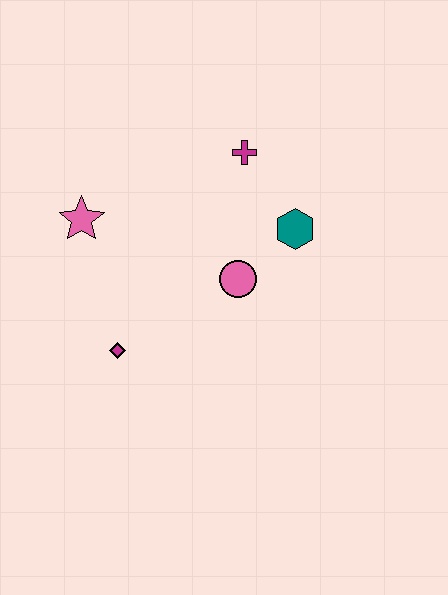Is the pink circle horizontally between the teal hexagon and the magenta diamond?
Yes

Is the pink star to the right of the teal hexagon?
No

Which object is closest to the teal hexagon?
The pink circle is closest to the teal hexagon.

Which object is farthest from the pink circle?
The pink star is farthest from the pink circle.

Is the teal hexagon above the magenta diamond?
Yes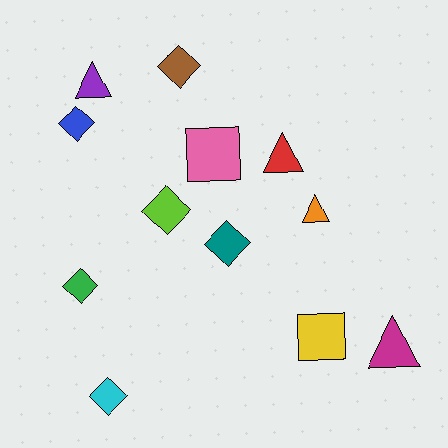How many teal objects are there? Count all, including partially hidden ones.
There is 1 teal object.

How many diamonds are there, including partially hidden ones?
There are 6 diamonds.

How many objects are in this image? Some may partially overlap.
There are 12 objects.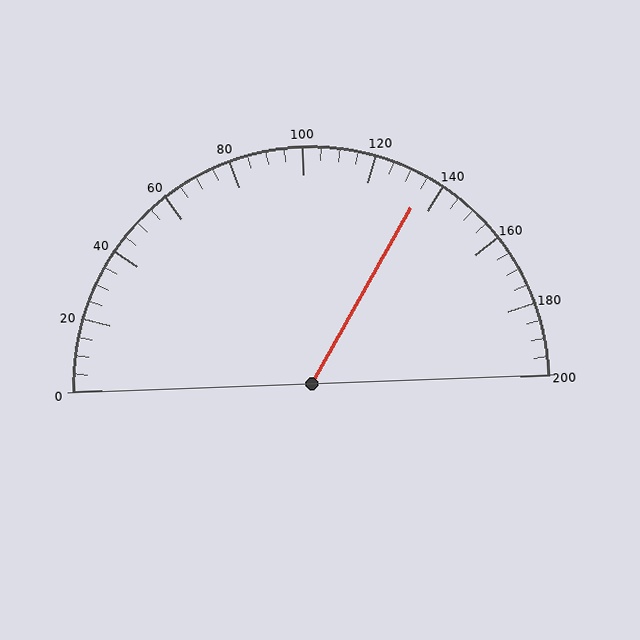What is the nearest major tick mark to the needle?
The nearest major tick mark is 140.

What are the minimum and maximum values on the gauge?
The gauge ranges from 0 to 200.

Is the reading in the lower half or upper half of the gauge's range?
The reading is in the upper half of the range (0 to 200).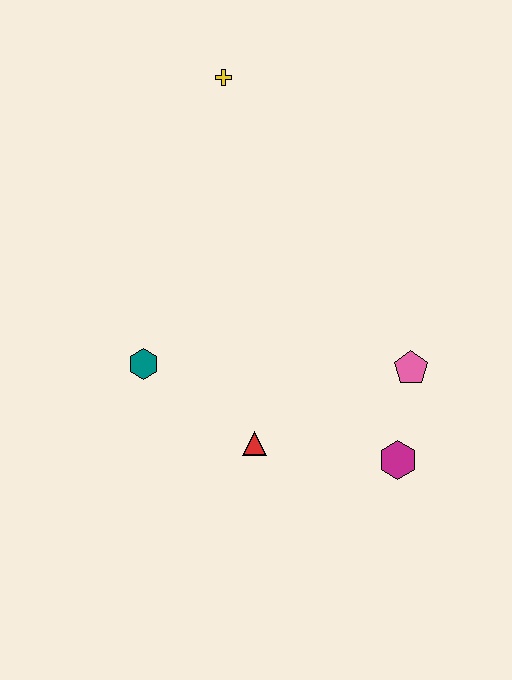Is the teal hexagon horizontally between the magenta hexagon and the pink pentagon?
No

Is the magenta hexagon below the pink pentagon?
Yes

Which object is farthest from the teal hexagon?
The yellow cross is farthest from the teal hexagon.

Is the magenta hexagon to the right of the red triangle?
Yes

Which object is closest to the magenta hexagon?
The pink pentagon is closest to the magenta hexagon.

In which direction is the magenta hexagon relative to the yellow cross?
The magenta hexagon is below the yellow cross.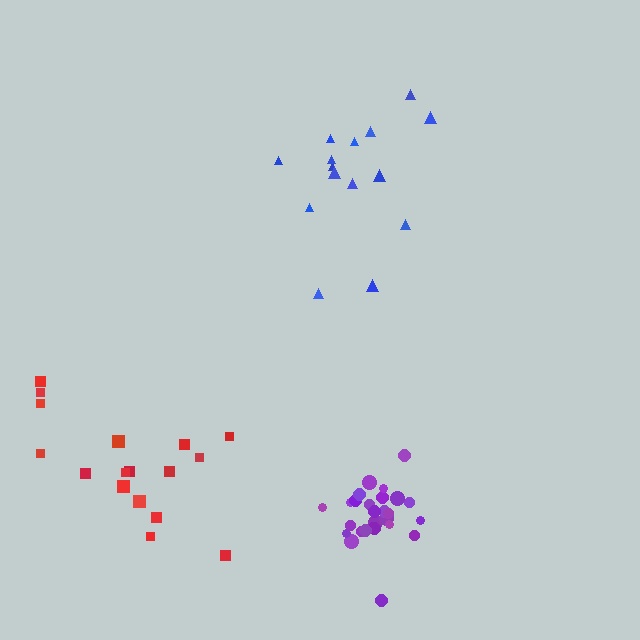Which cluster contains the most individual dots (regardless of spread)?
Purple (27).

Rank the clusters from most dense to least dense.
purple, blue, red.